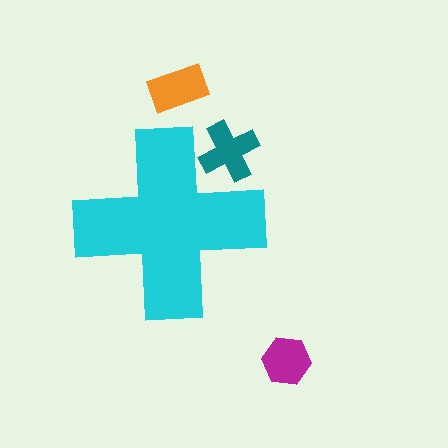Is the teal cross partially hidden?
Yes, the teal cross is partially hidden behind the cyan cross.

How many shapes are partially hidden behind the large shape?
1 shape is partially hidden.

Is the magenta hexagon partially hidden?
No, the magenta hexagon is fully visible.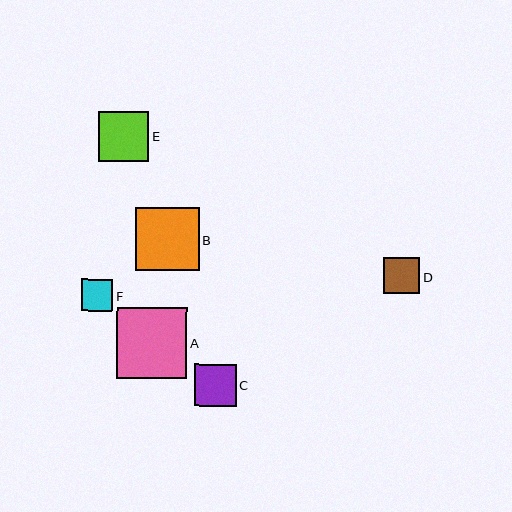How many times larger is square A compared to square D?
Square A is approximately 2.0 times the size of square D.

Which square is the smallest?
Square F is the smallest with a size of approximately 31 pixels.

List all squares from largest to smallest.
From largest to smallest: A, B, E, C, D, F.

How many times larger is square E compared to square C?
Square E is approximately 1.2 times the size of square C.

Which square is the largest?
Square A is the largest with a size of approximately 71 pixels.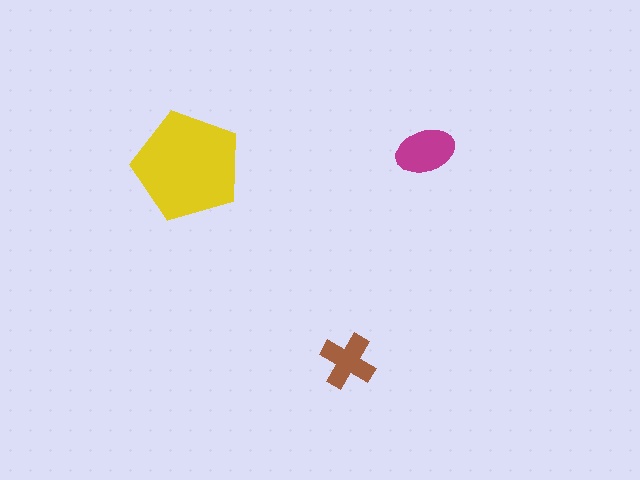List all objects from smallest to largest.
The brown cross, the magenta ellipse, the yellow pentagon.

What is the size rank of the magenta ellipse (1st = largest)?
2nd.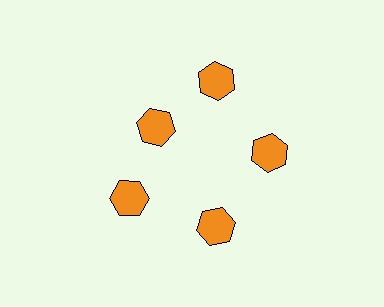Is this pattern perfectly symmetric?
No. The 5 orange hexagons are arranged in a ring, but one element near the 10 o'clock position is pulled inward toward the center, breaking the 5-fold rotational symmetry.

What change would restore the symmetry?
The symmetry would be restored by moving it outward, back onto the ring so that all 5 hexagons sit at equal angles and equal distance from the center.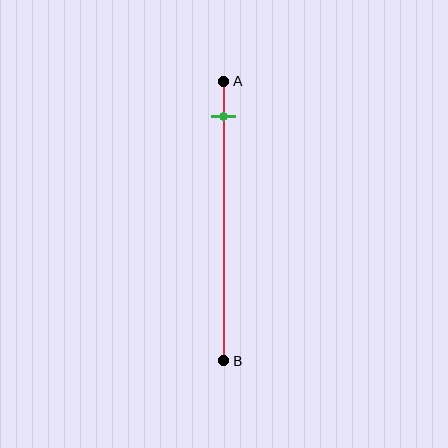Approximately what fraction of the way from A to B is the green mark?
The green mark is approximately 15% of the way from A to B.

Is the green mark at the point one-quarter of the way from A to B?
No, the mark is at about 15% from A, not at the 25% one-quarter point.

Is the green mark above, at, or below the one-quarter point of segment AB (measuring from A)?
The green mark is above the one-quarter point of segment AB.